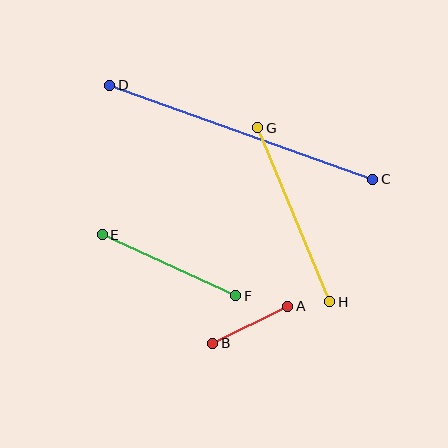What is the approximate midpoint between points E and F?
The midpoint is at approximately (169, 265) pixels.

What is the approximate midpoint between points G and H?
The midpoint is at approximately (294, 215) pixels.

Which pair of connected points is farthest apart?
Points C and D are farthest apart.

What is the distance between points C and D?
The distance is approximately 279 pixels.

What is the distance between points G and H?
The distance is approximately 189 pixels.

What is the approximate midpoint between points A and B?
The midpoint is at approximately (250, 325) pixels.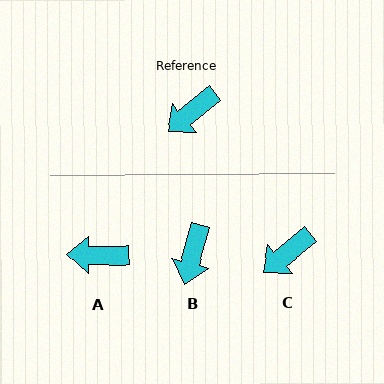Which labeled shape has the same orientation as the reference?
C.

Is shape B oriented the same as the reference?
No, it is off by about 36 degrees.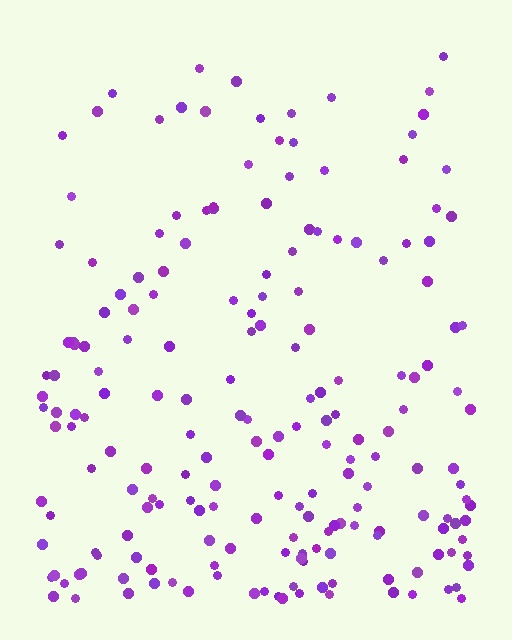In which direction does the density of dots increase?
From top to bottom, with the bottom side densest.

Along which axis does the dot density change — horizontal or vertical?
Vertical.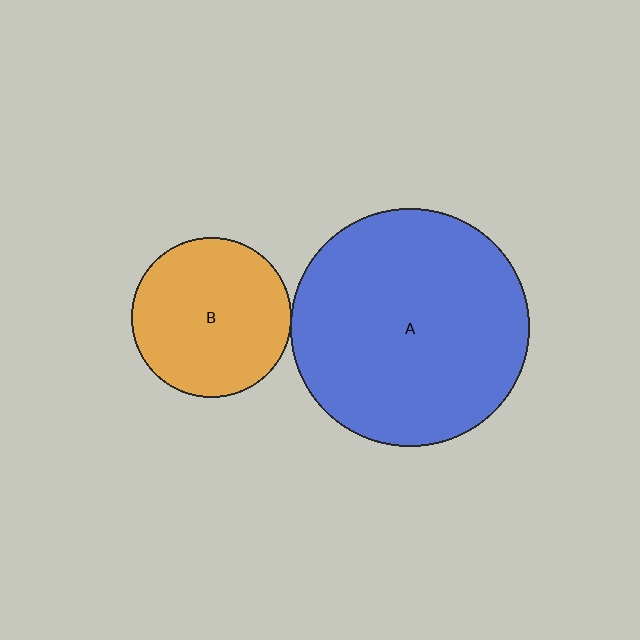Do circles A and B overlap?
Yes.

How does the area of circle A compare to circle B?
Approximately 2.2 times.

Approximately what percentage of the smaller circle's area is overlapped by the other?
Approximately 5%.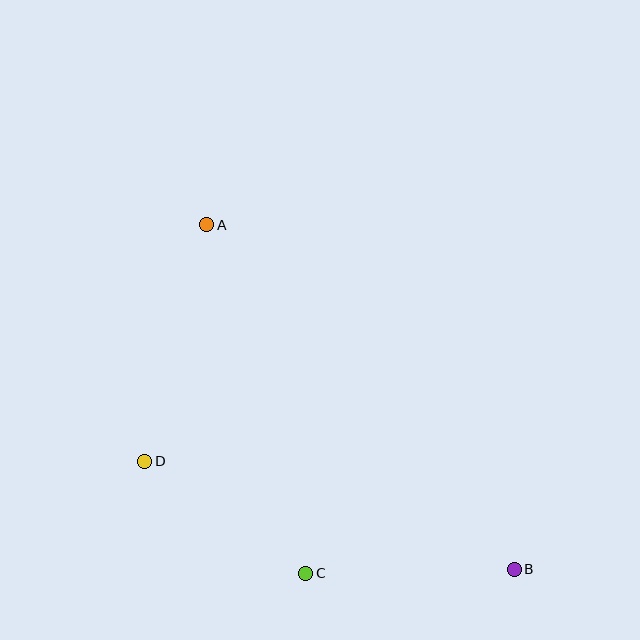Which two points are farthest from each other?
Points A and B are farthest from each other.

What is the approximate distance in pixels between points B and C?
The distance between B and C is approximately 208 pixels.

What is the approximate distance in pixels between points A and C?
The distance between A and C is approximately 362 pixels.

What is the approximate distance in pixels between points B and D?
The distance between B and D is approximately 385 pixels.